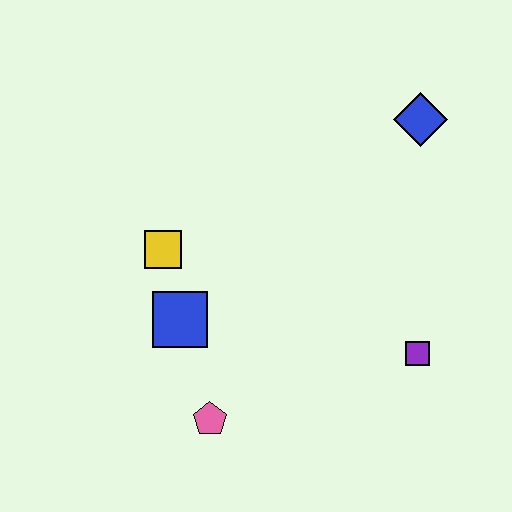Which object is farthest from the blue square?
The blue diamond is farthest from the blue square.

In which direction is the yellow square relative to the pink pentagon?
The yellow square is above the pink pentagon.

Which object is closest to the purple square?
The pink pentagon is closest to the purple square.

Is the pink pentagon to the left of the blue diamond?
Yes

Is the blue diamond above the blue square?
Yes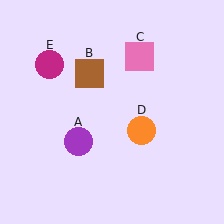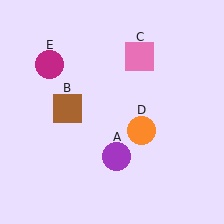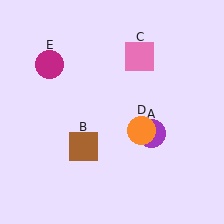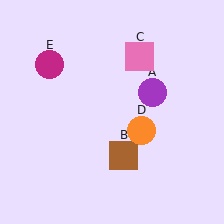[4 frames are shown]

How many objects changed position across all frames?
2 objects changed position: purple circle (object A), brown square (object B).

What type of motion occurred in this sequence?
The purple circle (object A), brown square (object B) rotated counterclockwise around the center of the scene.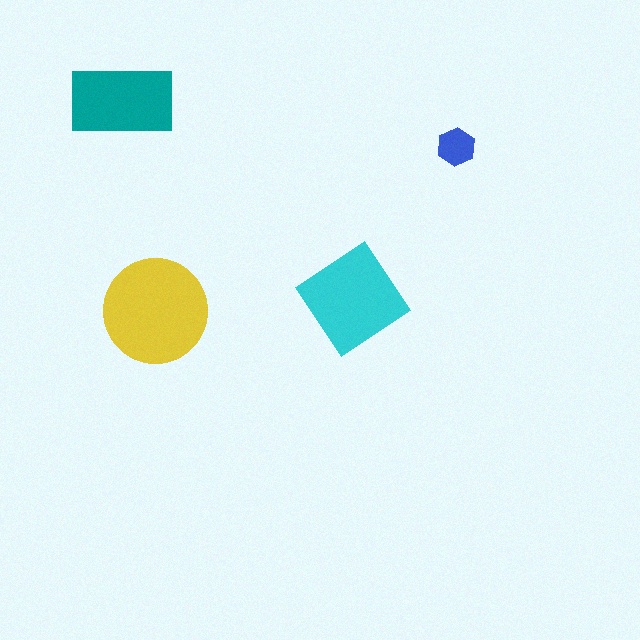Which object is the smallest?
The blue hexagon.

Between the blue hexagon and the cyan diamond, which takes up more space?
The cyan diamond.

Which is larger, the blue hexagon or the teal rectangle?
The teal rectangle.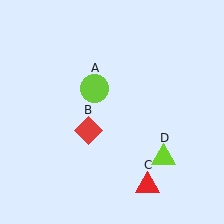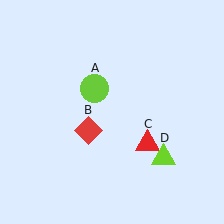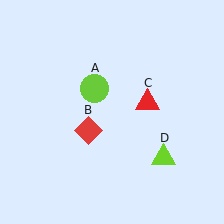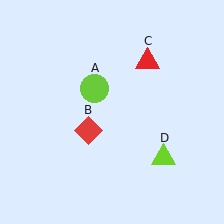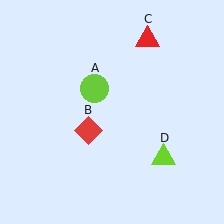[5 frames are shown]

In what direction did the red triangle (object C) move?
The red triangle (object C) moved up.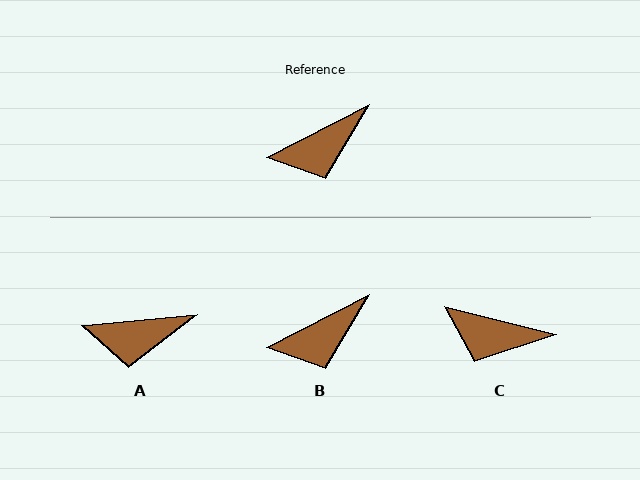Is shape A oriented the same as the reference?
No, it is off by about 22 degrees.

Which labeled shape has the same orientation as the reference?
B.